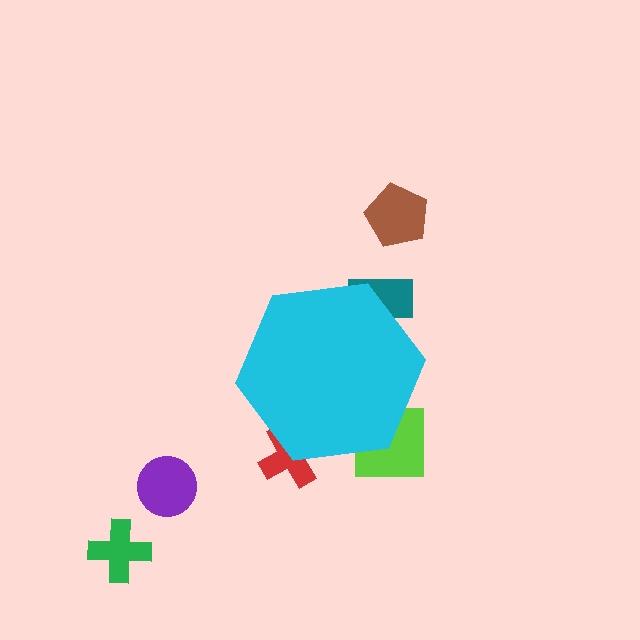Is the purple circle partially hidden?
No, the purple circle is fully visible.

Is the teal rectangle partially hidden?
Yes, the teal rectangle is partially hidden behind the cyan hexagon.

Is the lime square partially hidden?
Yes, the lime square is partially hidden behind the cyan hexagon.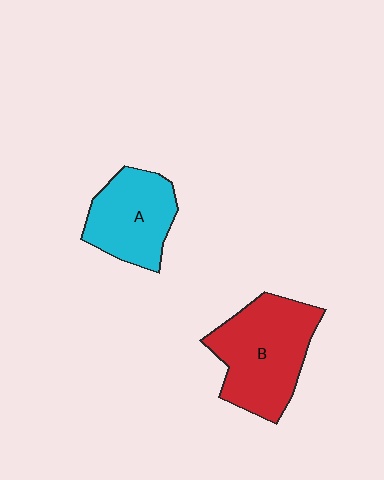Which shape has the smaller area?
Shape A (cyan).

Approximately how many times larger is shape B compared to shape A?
Approximately 1.4 times.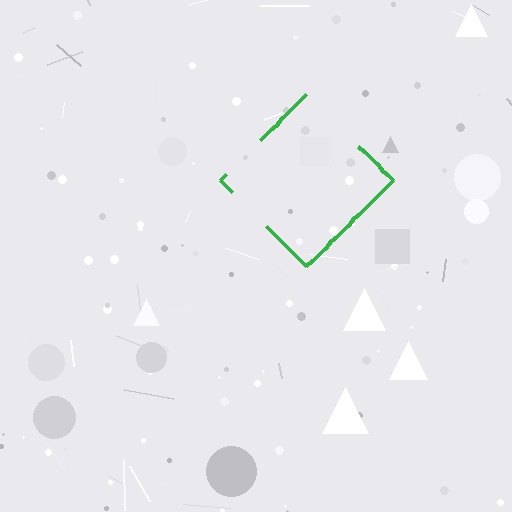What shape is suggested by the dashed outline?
The dashed outline suggests a diamond.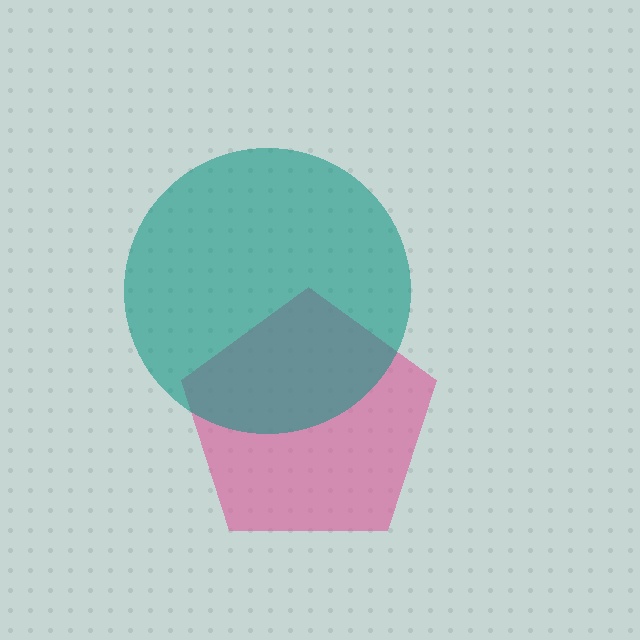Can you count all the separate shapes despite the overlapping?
Yes, there are 2 separate shapes.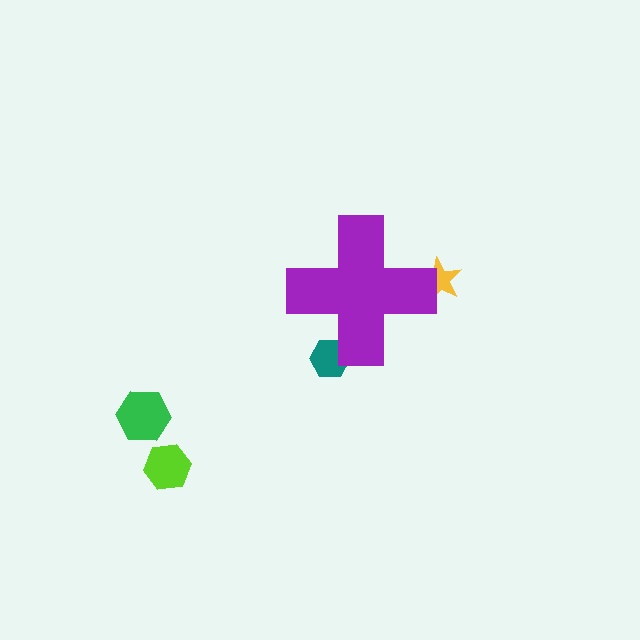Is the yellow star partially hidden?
Yes, the yellow star is partially hidden behind the purple cross.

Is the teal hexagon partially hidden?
Yes, the teal hexagon is partially hidden behind the purple cross.